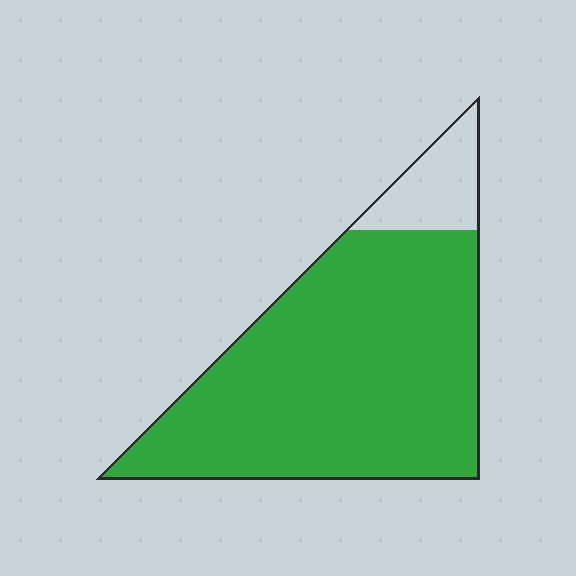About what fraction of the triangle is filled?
About seven eighths (7/8).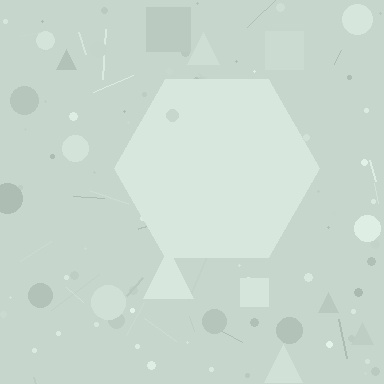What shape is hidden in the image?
A hexagon is hidden in the image.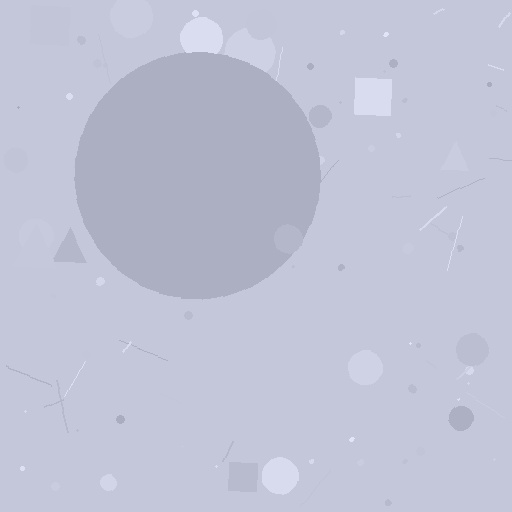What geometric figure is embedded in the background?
A circle is embedded in the background.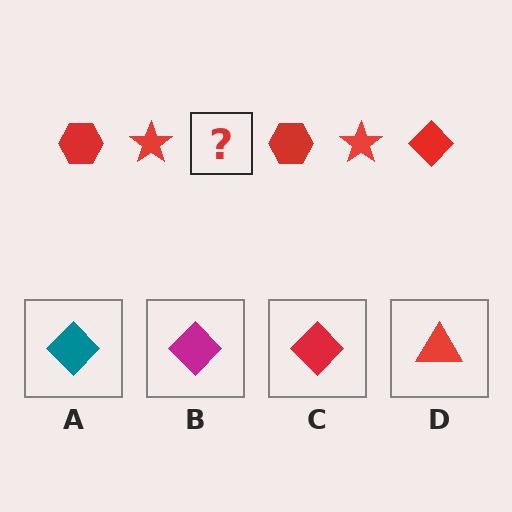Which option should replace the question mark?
Option C.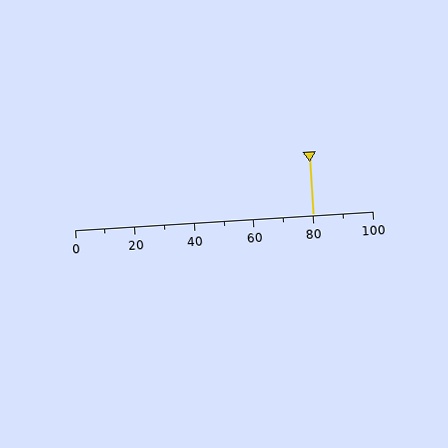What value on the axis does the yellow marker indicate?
The marker indicates approximately 80.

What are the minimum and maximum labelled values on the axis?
The axis runs from 0 to 100.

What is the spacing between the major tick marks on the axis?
The major ticks are spaced 20 apart.